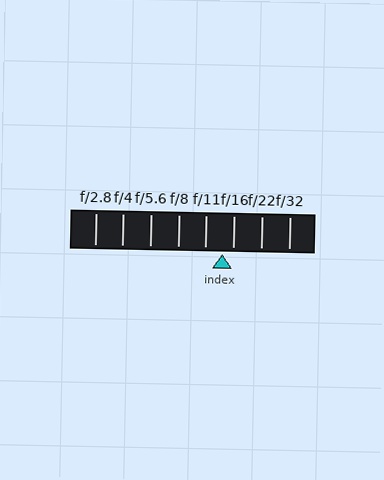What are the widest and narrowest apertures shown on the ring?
The widest aperture shown is f/2.8 and the narrowest is f/32.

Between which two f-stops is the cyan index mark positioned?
The index mark is between f/11 and f/16.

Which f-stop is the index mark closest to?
The index mark is closest to f/16.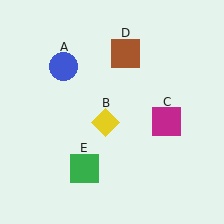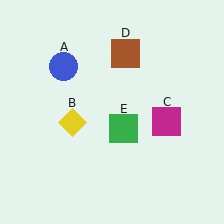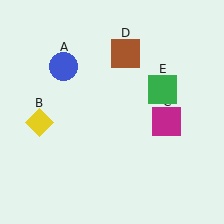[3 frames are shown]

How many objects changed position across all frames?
2 objects changed position: yellow diamond (object B), green square (object E).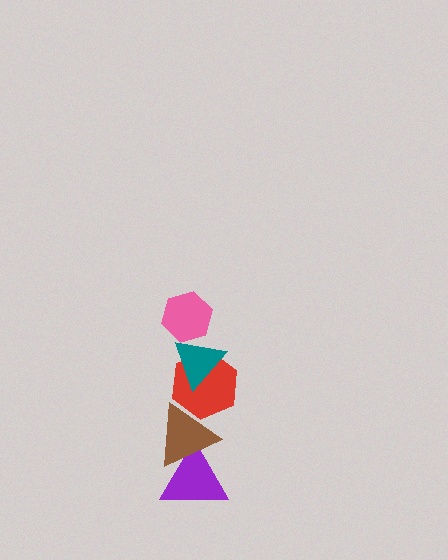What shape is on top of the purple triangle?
The brown triangle is on top of the purple triangle.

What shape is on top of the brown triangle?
The red hexagon is on top of the brown triangle.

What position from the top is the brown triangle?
The brown triangle is 4th from the top.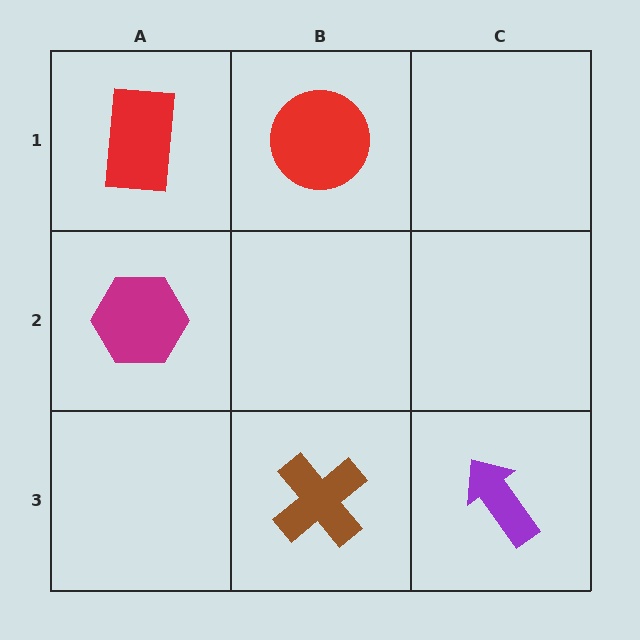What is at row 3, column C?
A purple arrow.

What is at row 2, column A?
A magenta hexagon.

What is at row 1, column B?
A red circle.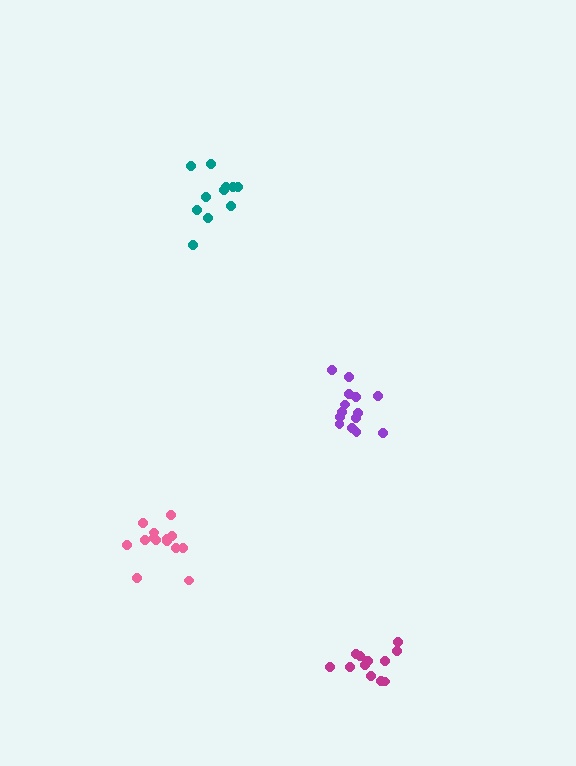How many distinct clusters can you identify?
There are 4 distinct clusters.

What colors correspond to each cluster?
The clusters are colored: teal, purple, pink, magenta.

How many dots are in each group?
Group 1: 11 dots, Group 2: 14 dots, Group 3: 14 dots, Group 4: 13 dots (52 total).